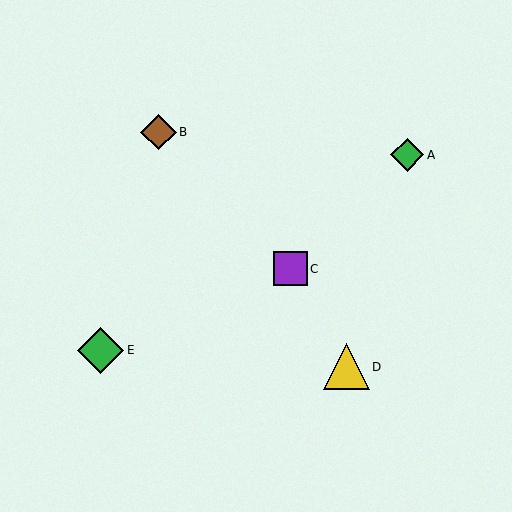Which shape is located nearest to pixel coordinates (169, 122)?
The brown diamond (labeled B) at (158, 132) is nearest to that location.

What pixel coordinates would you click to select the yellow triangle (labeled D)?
Click at (346, 367) to select the yellow triangle D.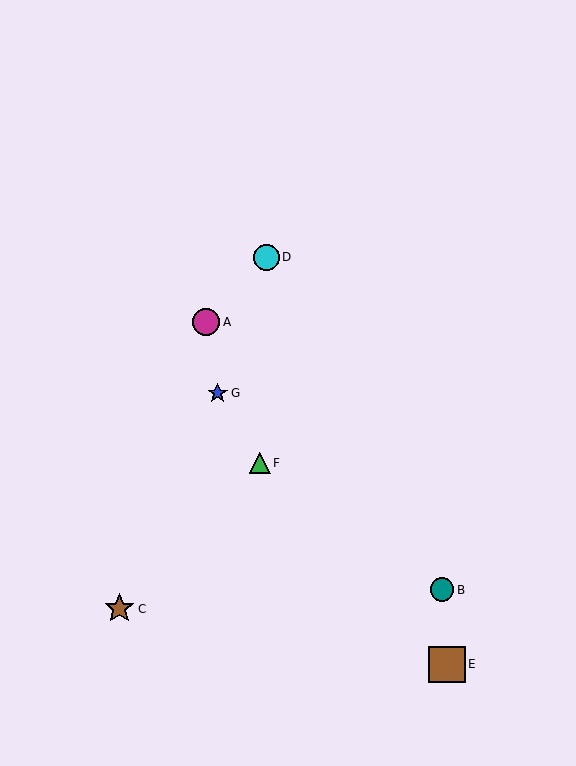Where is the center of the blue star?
The center of the blue star is at (218, 393).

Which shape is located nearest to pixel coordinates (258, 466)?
The green triangle (labeled F) at (260, 463) is nearest to that location.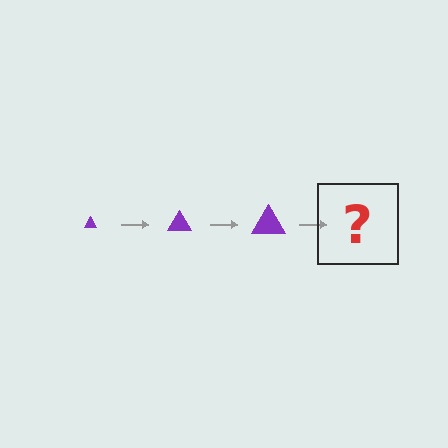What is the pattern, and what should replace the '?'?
The pattern is that the triangle gets progressively larger each step. The '?' should be a purple triangle, larger than the previous one.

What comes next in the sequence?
The next element should be a purple triangle, larger than the previous one.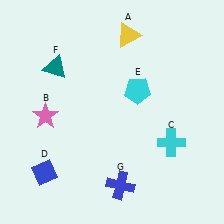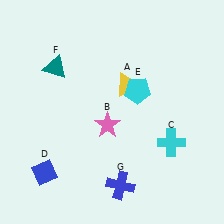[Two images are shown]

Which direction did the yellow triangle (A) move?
The yellow triangle (A) moved down.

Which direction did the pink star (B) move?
The pink star (B) moved right.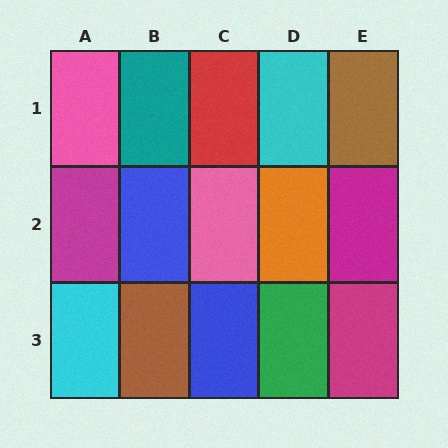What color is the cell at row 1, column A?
Pink.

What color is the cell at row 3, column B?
Brown.